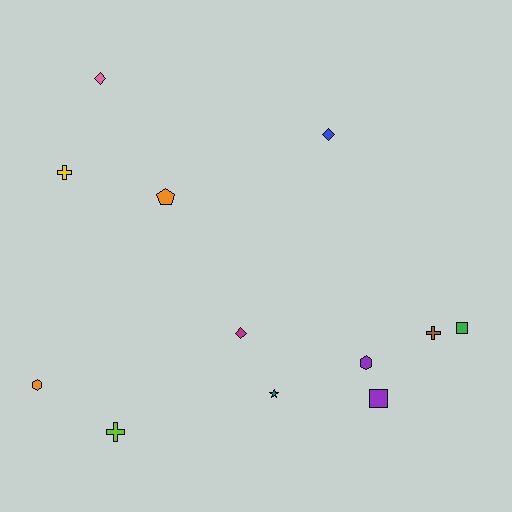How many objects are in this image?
There are 12 objects.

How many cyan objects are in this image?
There are no cyan objects.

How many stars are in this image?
There is 1 star.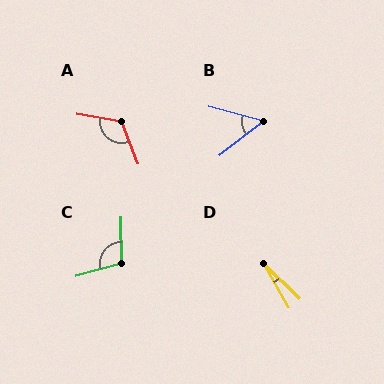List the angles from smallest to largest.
D (17°), B (53°), C (105°), A (121°).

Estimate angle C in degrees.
Approximately 105 degrees.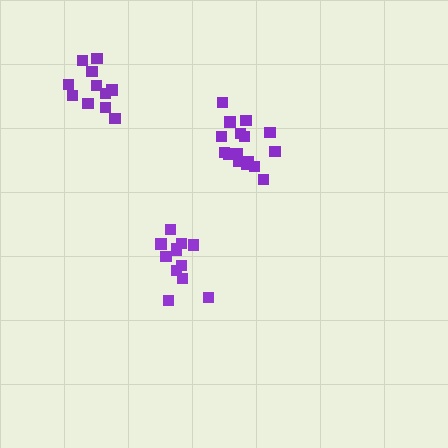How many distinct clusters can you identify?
There are 3 distinct clusters.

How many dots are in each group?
Group 1: 12 dots, Group 2: 16 dots, Group 3: 11 dots (39 total).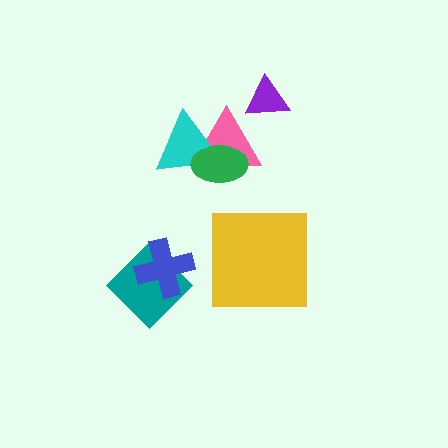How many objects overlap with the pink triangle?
2 objects overlap with the pink triangle.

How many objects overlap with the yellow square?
0 objects overlap with the yellow square.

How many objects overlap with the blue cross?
1 object overlaps with the blue cross.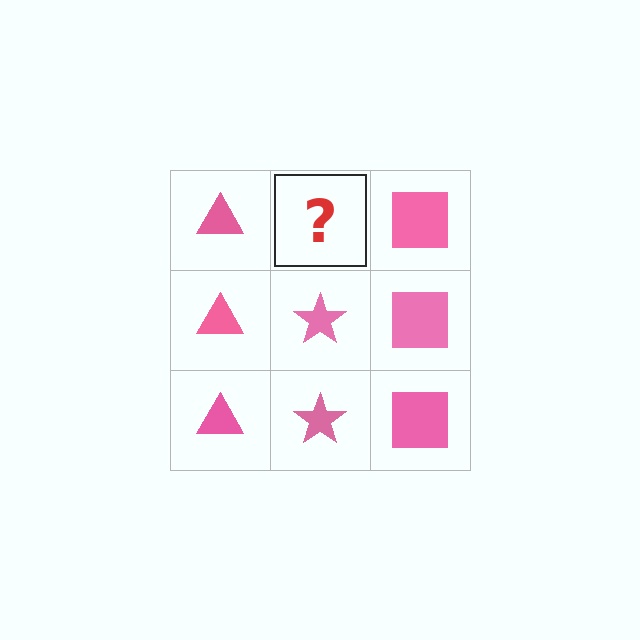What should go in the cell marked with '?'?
The missing cell should contain a pink star.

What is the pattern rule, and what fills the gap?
The rule is that each column has a consistent shape. The gap should be filled with a pink star.